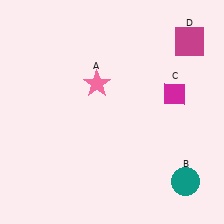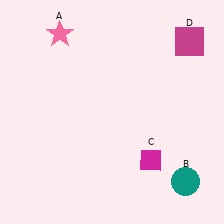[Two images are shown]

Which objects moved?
The objects that moved are: the pink star (A), the magenta diamond (C).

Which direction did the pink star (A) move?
The pink star (A) moved up.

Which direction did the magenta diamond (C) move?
The magenta diamond (C) moved down.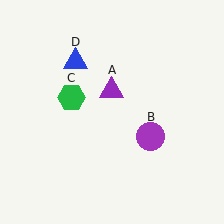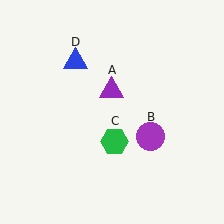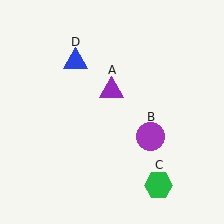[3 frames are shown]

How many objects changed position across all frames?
1 object changed position: green hexagon (object C).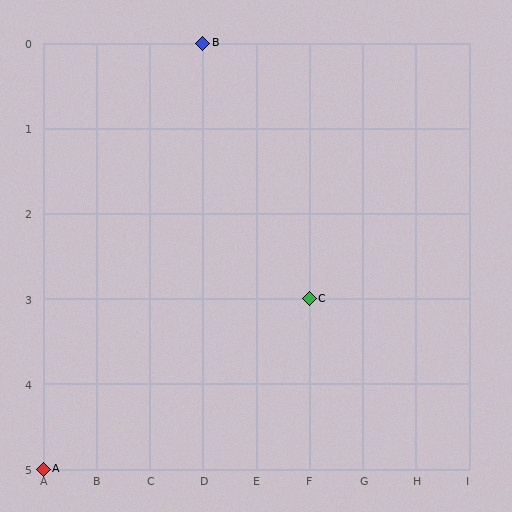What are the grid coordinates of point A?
Point A is at grid coordinates (A, 5).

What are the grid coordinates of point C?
Point C is at grid coordinates (F, 3).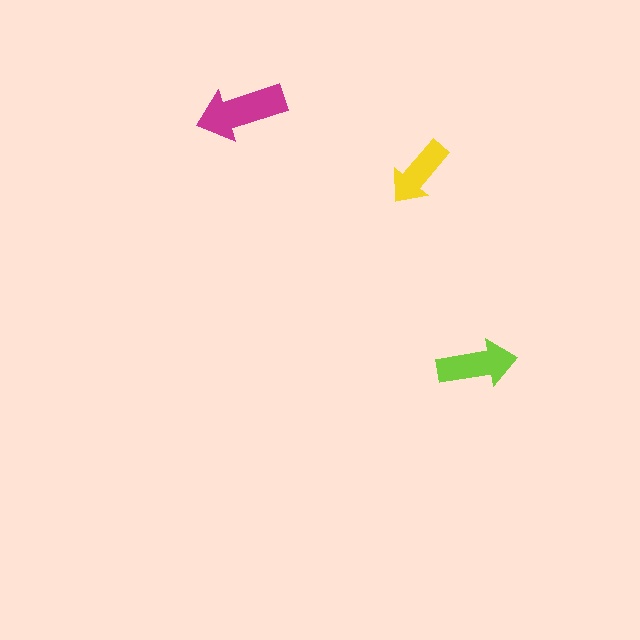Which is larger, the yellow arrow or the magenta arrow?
The magenta one.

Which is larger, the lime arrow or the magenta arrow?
The magenta one.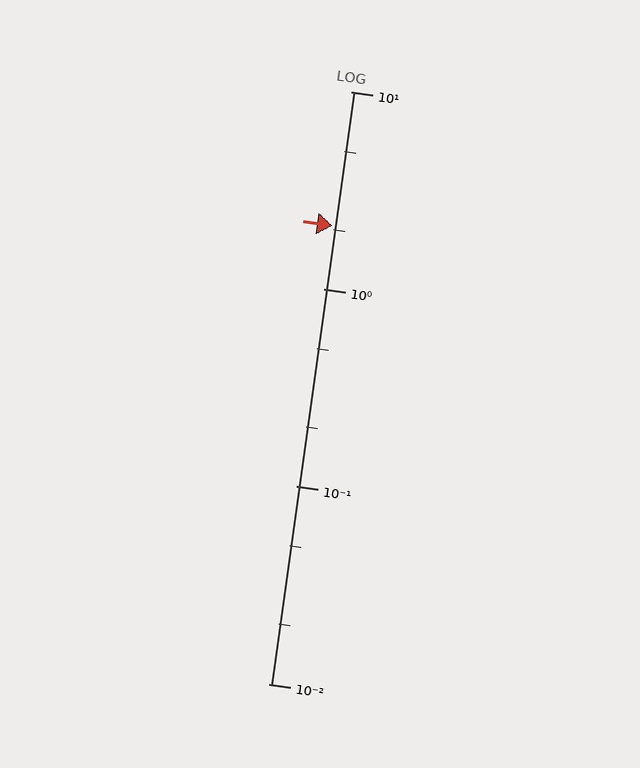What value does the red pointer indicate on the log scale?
The pointer indicates approximately 2.1.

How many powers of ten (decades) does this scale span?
The scale spans 3 decades, from 0.01 to 10.